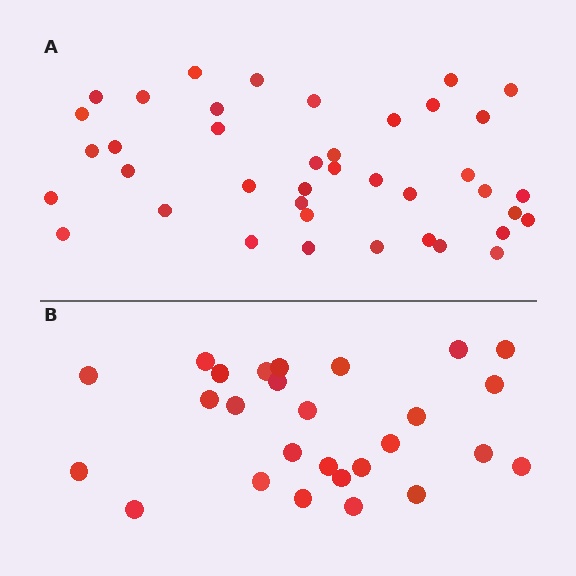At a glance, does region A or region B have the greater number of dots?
Region A (the top region) has more dots.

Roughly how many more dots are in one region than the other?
Region A has approximately 15 more dots than region B.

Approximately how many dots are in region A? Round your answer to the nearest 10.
About 40 dots.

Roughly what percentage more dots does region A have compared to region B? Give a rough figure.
About 50% more.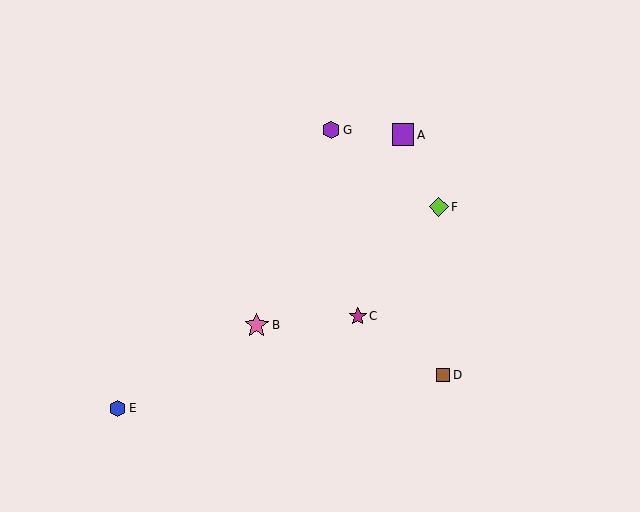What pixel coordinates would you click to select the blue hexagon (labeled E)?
Click at (118, 408) to select the blue hexagon E.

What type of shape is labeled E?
Shape E is a blue hexagon.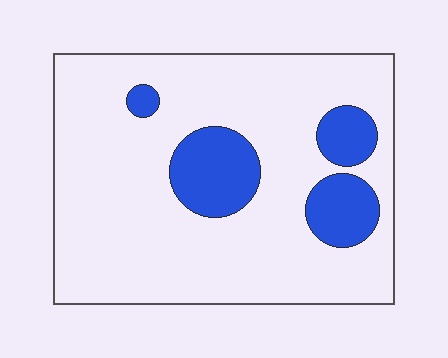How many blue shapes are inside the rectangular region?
4.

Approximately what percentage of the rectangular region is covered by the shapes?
Approximately 15%.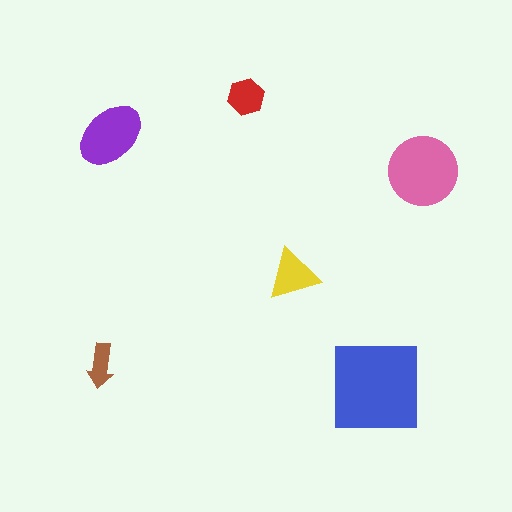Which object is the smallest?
The brown arrow.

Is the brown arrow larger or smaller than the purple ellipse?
Smaller.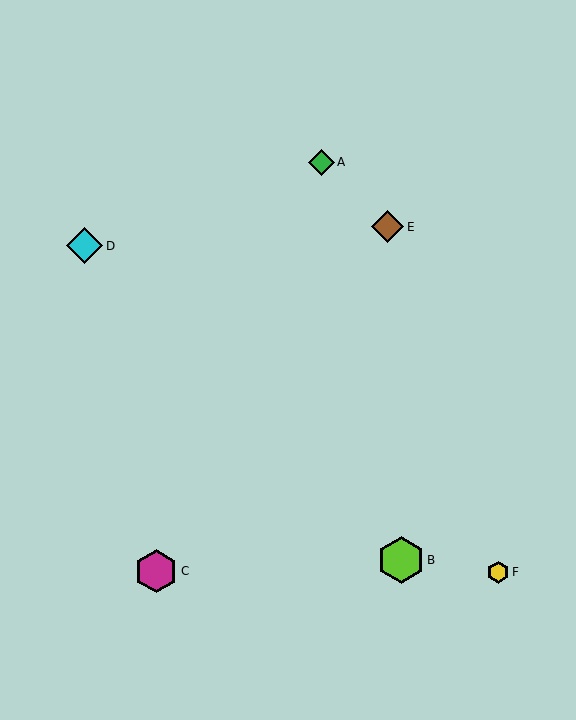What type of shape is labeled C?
Shape C is a magenta hexagon.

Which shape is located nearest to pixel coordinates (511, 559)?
The yellow hexagon (labeled F) at (498, 572) is nearest to that location.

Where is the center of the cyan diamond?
The center of the cyan diamond is at (84, 246).